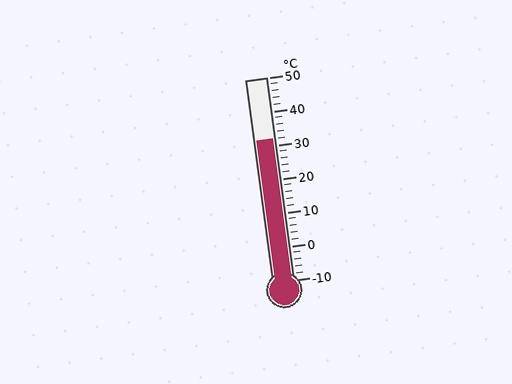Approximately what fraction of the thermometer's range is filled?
The thermometer is filled to approximately 70% of its range.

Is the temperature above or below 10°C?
The temperature is above 10°C.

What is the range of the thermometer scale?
The thermometer scale ranges from -10°C to 50°C.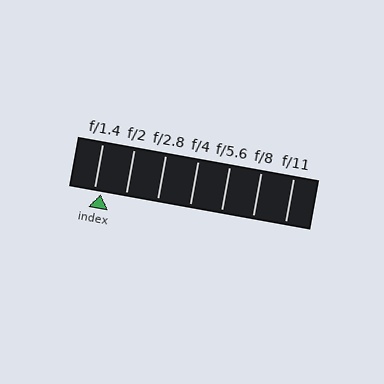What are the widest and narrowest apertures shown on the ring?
The widest aperture shown is f/1.4 and the narrowest is f/11.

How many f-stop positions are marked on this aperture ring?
There are 7 f-stop positions marked.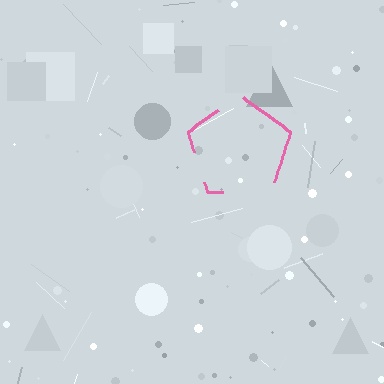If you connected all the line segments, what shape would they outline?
They would outline a pentagon.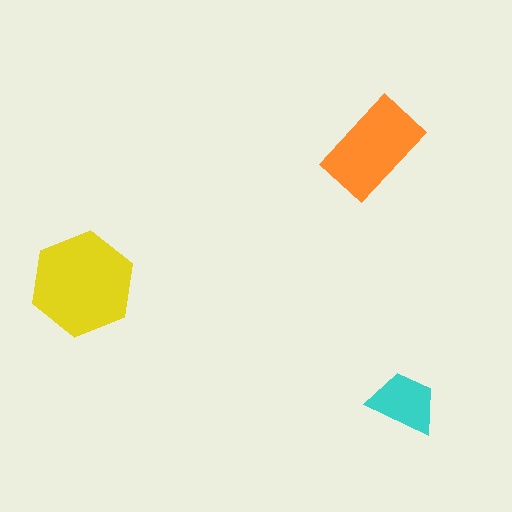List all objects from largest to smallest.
The yellow hexagon, the orange rectangle, the cyan trapezoid.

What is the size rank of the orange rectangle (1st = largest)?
2nd.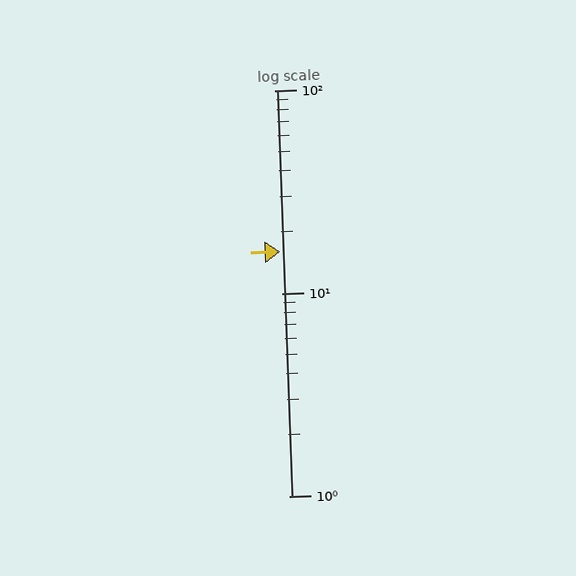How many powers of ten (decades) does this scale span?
The scale spans 2 decades, from 1 to 100.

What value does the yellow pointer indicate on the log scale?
The pointer indicates approximately 16.